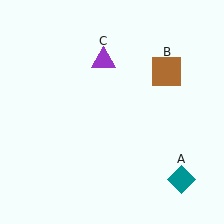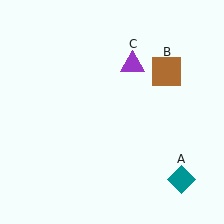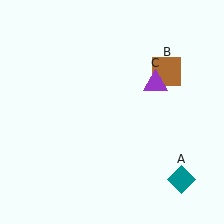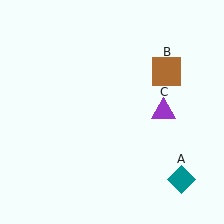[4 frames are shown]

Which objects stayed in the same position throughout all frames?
Teal diamond (object A) and brown square (object B) remained stationary.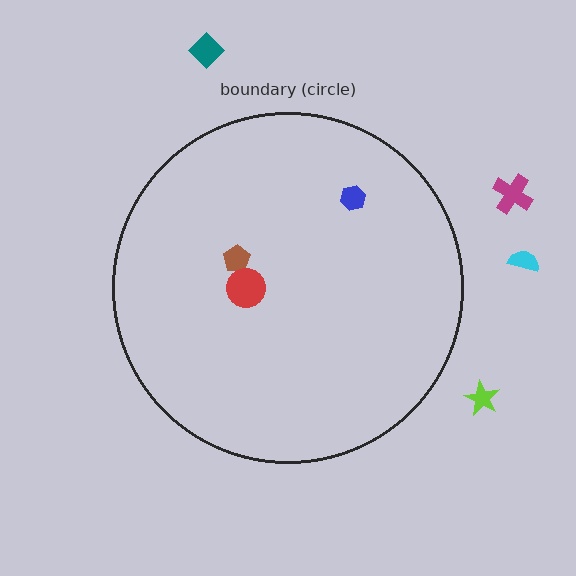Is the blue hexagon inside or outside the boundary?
Inside.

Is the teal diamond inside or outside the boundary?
Outside.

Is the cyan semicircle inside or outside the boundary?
Outside.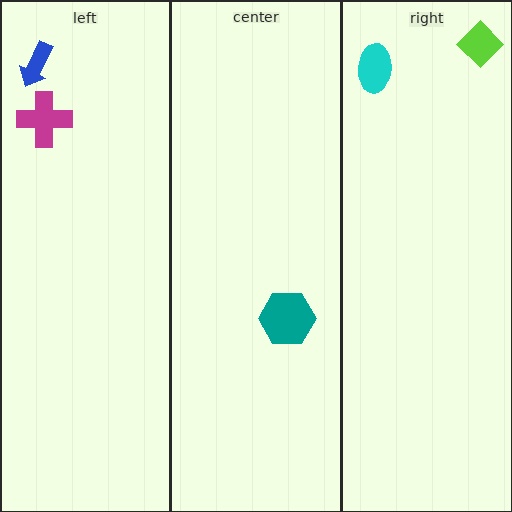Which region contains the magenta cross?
The left region.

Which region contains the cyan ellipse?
The right region.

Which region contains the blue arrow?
The left region.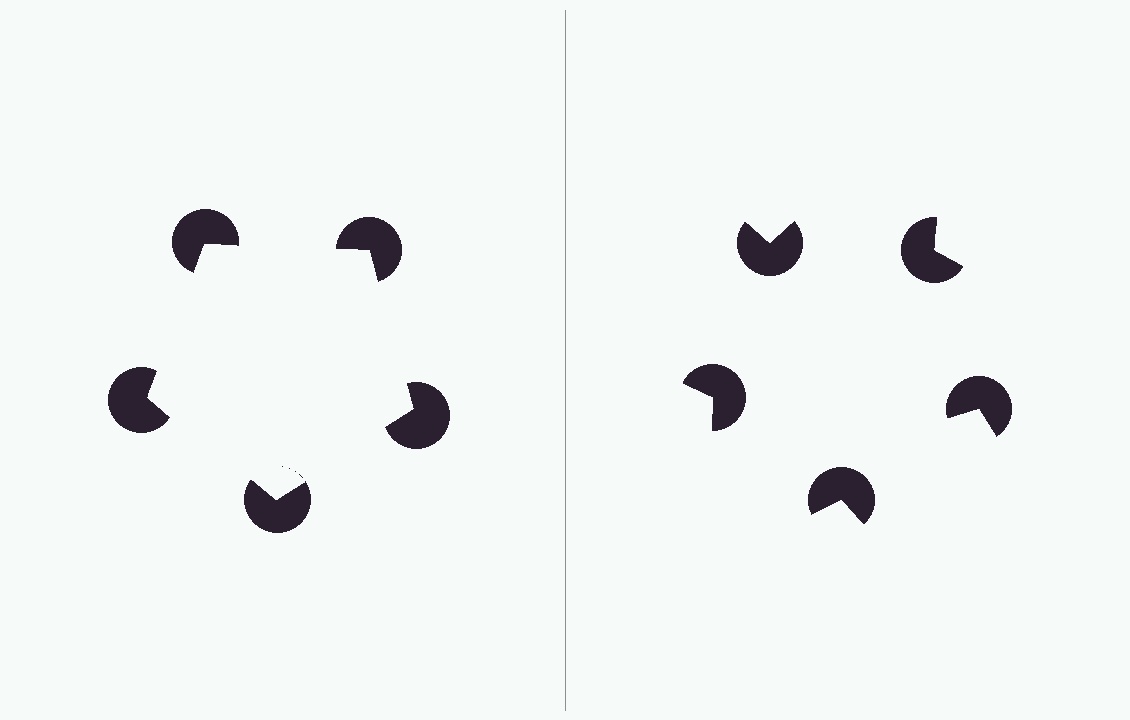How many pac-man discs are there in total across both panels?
10 — 5 on each side.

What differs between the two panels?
The pac-man discs are positioned identically on both sides; only the wedge orientations differ. On the left they align to a pentagon; on the right they are misaligned.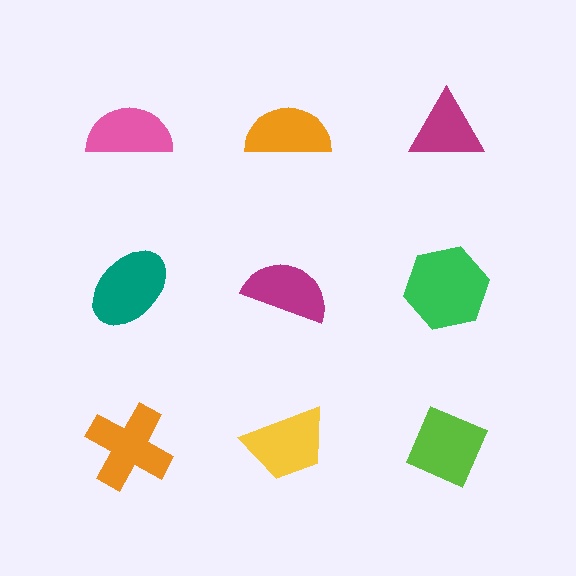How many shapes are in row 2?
3 shapes.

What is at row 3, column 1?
An orange cross.